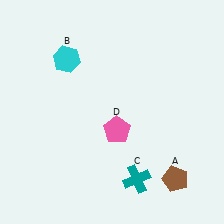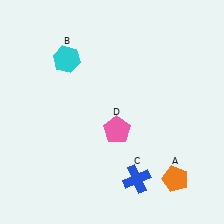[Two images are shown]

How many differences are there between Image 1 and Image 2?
There are 2 differences between the two images.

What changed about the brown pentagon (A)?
In Image 1, A is brown. In Image 2, it changed to orange.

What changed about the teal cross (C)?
In Image 1, C is teal. In Image 2, it changed to blue.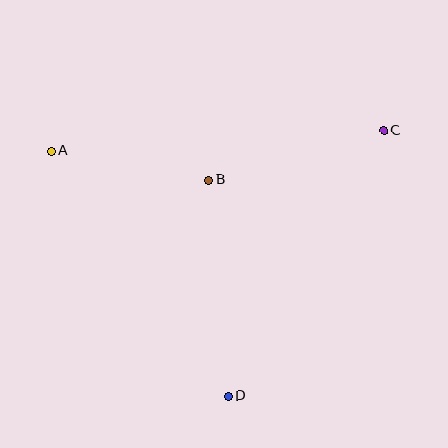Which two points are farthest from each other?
Points A and C are farthest from each other.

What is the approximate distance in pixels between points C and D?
The distance between C and D is approximately 308 pixels.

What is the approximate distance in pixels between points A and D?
The distance between A and D is approximately 302 pixels.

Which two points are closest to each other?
Points A and B are closest to each other.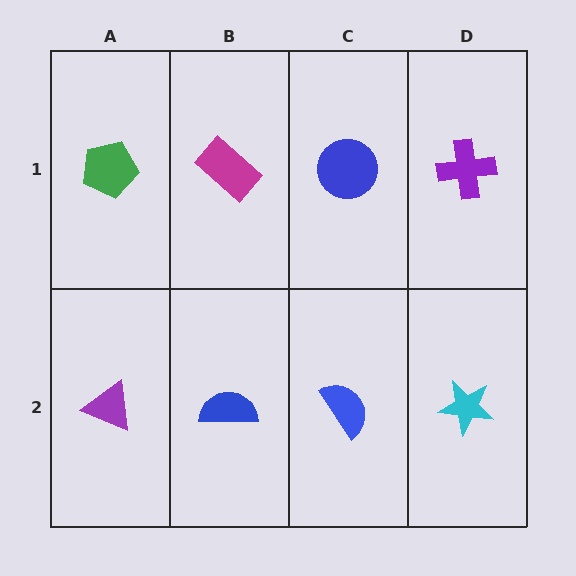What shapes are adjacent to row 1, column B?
A blue semicircle (row 2, column B), a green pentagon (row 1, column A), a blue circle (row 1, column C).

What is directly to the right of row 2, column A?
A blue semicircle.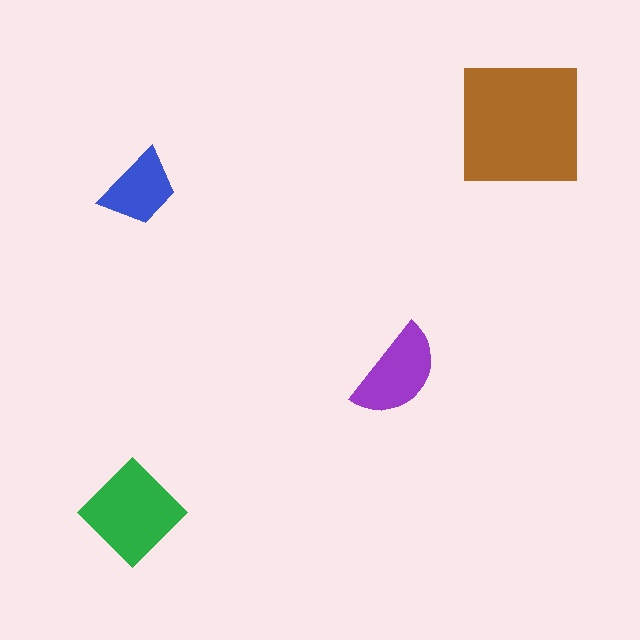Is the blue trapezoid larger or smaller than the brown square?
Smaller.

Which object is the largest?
The brown square.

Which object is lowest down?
The green diamond is bottommost.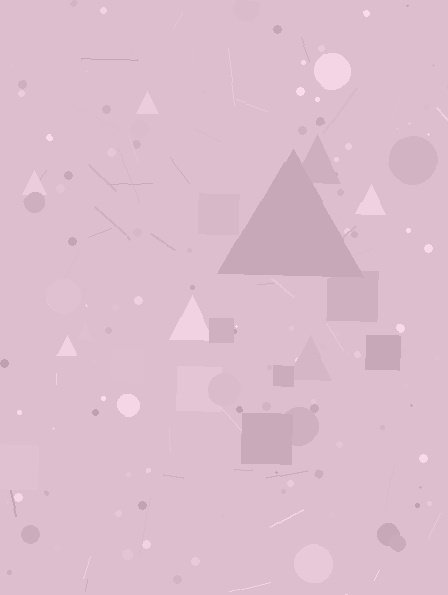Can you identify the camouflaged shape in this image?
The camouflaged shape is a triangle.